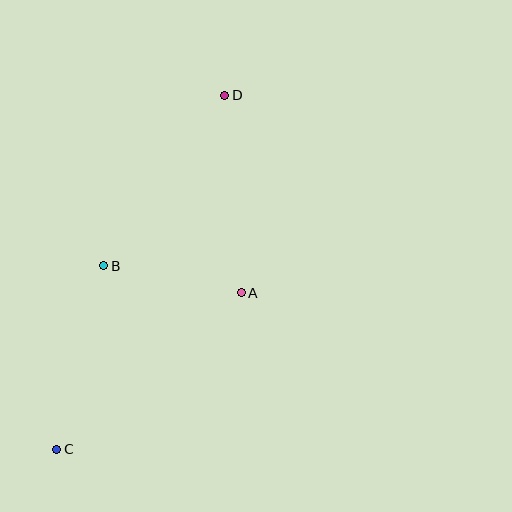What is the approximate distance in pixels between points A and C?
The distance between A and C is approximately 242 pixels.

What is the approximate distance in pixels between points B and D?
The distance between B and D is approximately 209 pixels.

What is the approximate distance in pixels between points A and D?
The distance between A and D is approximately 198 pixels.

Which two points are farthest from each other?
Points C and D are farthest from each other.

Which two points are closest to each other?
Points A and B are closest to each other.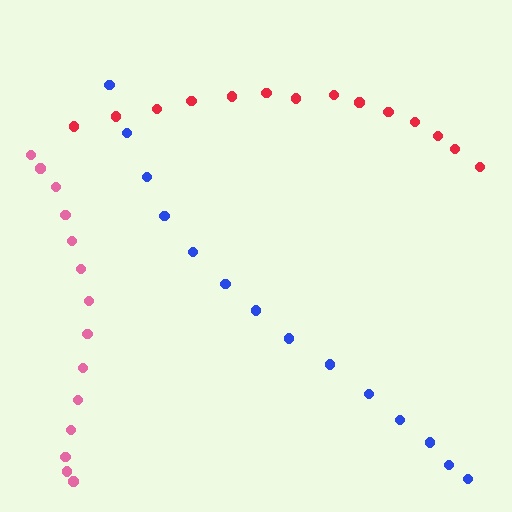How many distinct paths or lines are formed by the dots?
There are 3 distinct paths.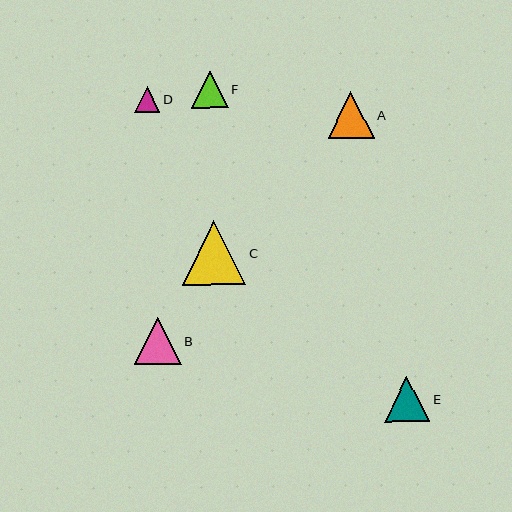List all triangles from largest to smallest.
From largest to smallest: C, A, B, E, F, D.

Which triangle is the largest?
Triangle C is the largest with a size of approximately 64 pixels.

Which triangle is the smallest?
Triangle D is the smallest with a size of approximately 26 pixels.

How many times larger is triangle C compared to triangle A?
Triangle C is approximately 1.4 times the size of triangle A.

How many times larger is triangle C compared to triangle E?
Triangle C is approximately 1.4 times the size of triangle E.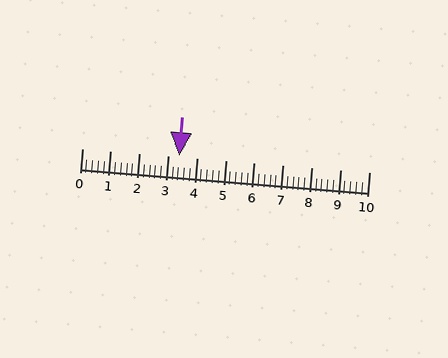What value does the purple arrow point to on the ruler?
The purple arrow points to approximately 3.4.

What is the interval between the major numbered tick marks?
The major tick marks are spaced 1 units apart.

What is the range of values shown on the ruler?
The ruler shows values from 0 to 10.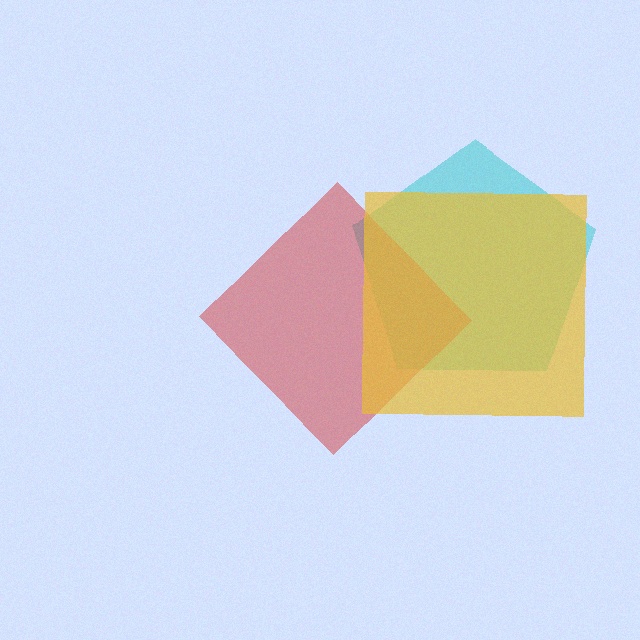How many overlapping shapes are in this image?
There are 3 overlapping shapes in the image.